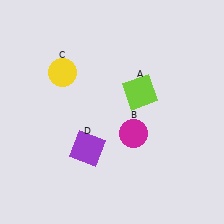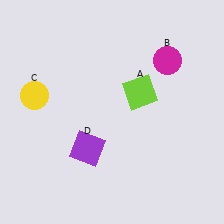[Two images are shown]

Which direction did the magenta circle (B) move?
The magenta circle (B) moved up.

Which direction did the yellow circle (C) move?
The yellow circle (C) moved left.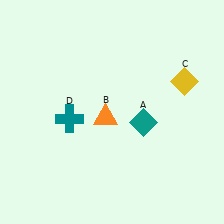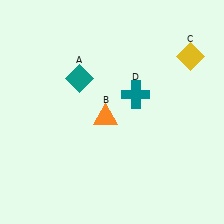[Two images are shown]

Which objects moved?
The objects that moved are: the teal diamond (A), the yellow diamond (C), the teal cross (D).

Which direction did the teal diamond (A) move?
The teal diamond (A) moved left.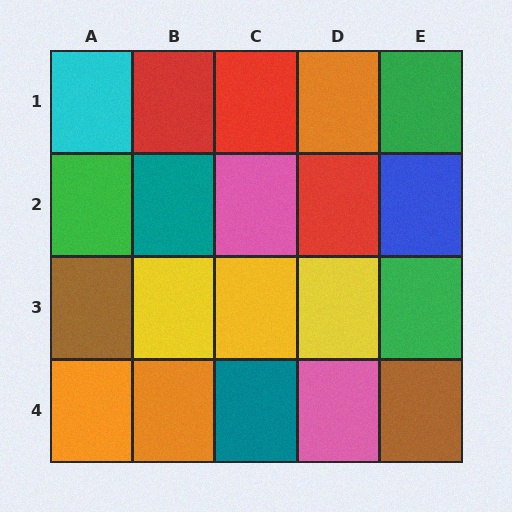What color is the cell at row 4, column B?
Orange.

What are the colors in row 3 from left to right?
Brown, yellow, yellow, yellow, green.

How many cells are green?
3 cells are green.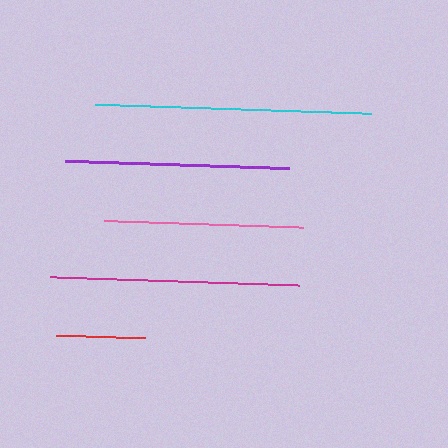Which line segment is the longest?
The cyan line is the longest at approximately 276 pixels.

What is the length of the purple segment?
The purple segment is approximately 223 pixels long.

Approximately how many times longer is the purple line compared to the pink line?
The purple line is approximately 1.1 times the length of the pink line.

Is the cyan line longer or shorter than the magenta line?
The cyan line is longer than the magenta line.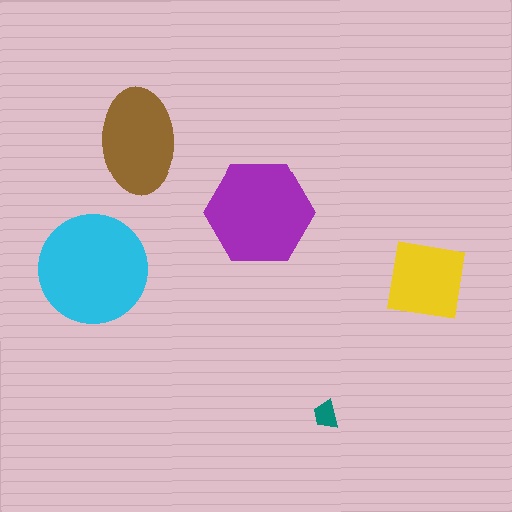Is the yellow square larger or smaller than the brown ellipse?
Smaller.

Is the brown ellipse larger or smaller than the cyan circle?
Smaller.